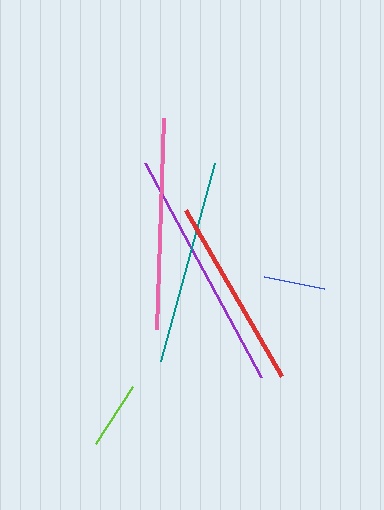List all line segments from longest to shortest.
From longest to shortest: purple, pink, teal, red, lime, blue.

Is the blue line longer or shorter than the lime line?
The lime line is longer than the blue line.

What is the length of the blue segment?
The blue segment is approximately 61 pixels long.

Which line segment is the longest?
The purple line is the longest at approximately 244 pixels.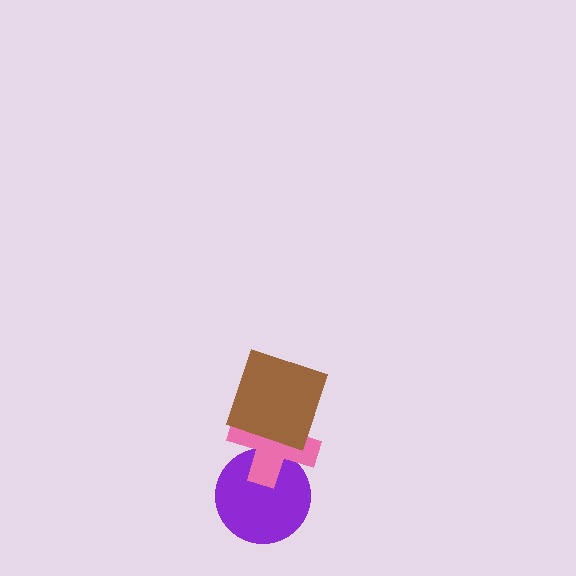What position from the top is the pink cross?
The pink cross is 2nd from the top.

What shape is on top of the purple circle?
The pink cross is on top of the purple circle.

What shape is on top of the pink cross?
The brown square is on top of the pink cross.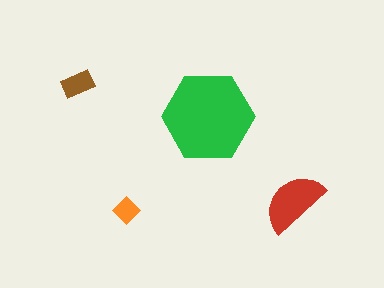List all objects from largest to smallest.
The green hexagon, the red semicircle, the brown rectangle, the orange diamond.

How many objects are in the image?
There are 4 objects in the image.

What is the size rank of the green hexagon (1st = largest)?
1st.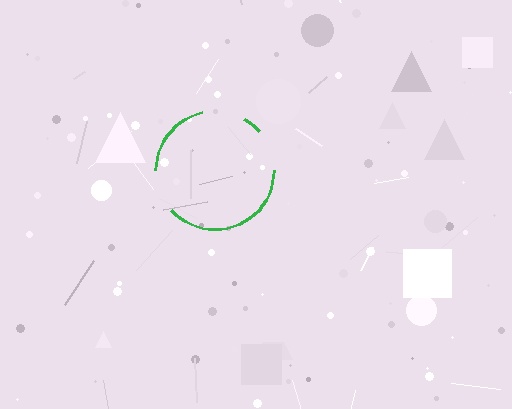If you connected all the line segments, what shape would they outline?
They would outline a circle.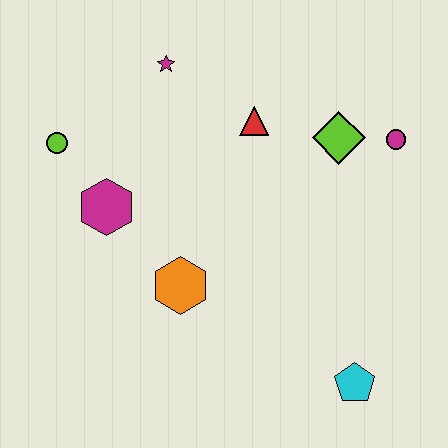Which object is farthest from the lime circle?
The cyan pentagon is farthest from the lime circle.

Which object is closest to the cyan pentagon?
The orange hexagon is closest to the cyan pentagon.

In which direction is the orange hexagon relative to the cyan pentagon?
The orange hexagon is to the left of the cyan pentagon.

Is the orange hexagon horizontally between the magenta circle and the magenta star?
Yes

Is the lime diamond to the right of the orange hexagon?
Yes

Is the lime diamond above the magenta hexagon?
Yes